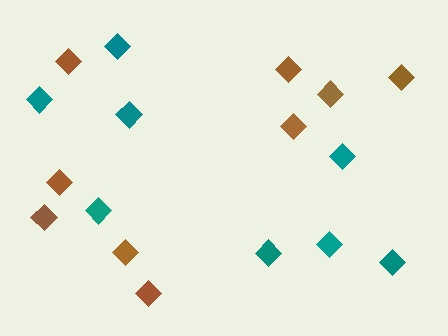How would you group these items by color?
There are 2 groups: one group of teal diamonds (8) and one group of brown diamonds (9).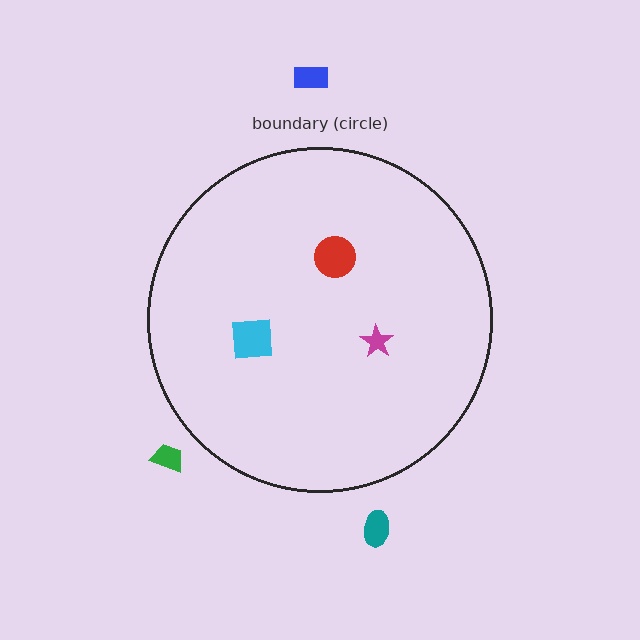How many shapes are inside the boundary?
3 inside, 3 outside.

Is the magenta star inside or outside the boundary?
Inside.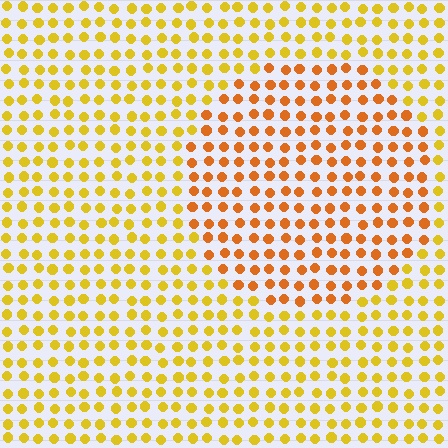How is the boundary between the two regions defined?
The boundary is defined purely by a slight shift in hue (about 27 degrees). Spacing, size, and orientation are identical on both sides.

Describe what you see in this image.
The image is filled with small yellow elements in a uniform arrangement. A circle-shaped region is visible where the elements are tinted to a slightly different hue, forming a subtle color boundary.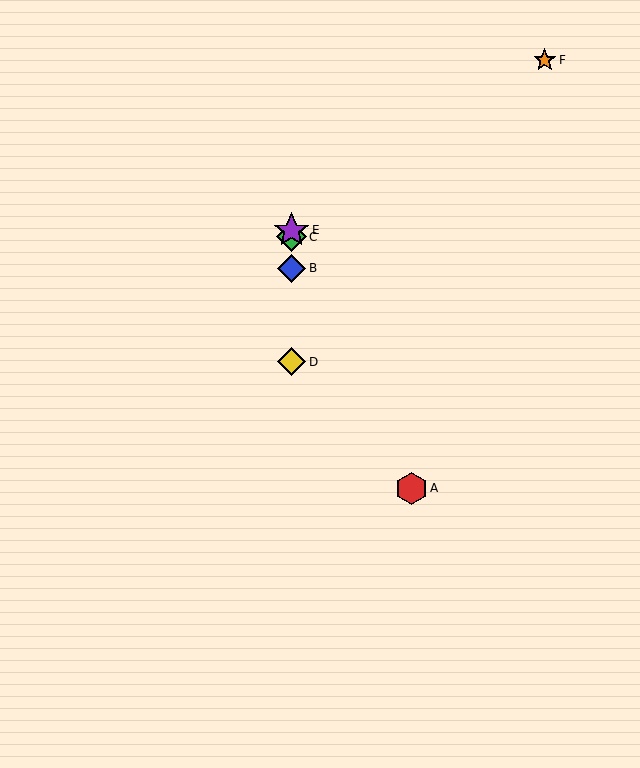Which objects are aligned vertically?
Objects B, C, D, E are aligned vertically.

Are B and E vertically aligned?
Yes, both are at x≈292.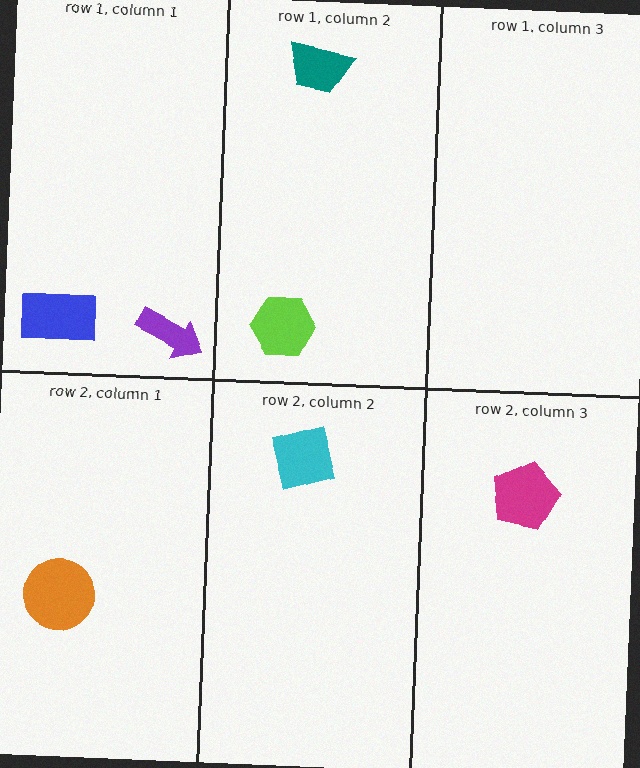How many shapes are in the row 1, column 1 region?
2.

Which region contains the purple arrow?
The row 1, column 1 region.